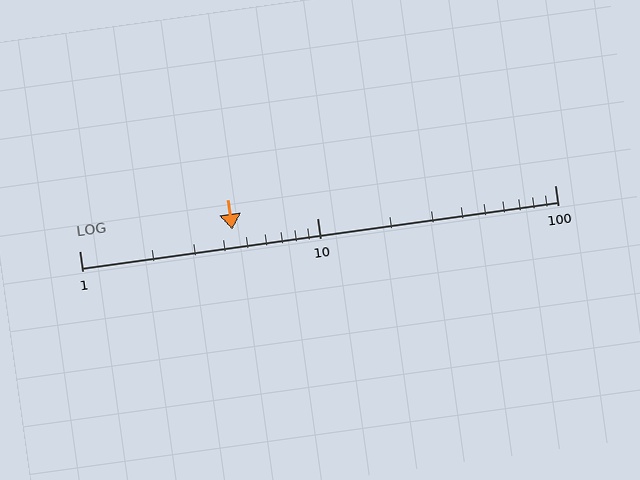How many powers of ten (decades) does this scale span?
The scale spans 2 decades, from 1 to 100.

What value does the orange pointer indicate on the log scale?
The pointer indicates approximately 4.4.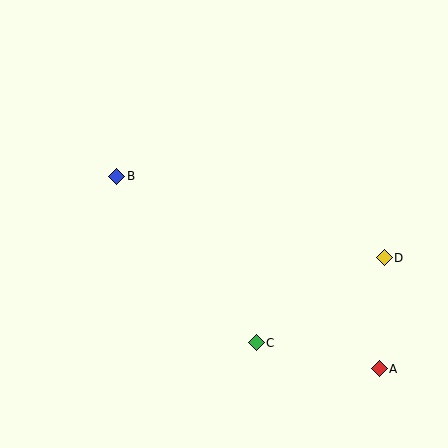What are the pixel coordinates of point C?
Point C is at (256, 343).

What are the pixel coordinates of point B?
Point B is at (117, 176).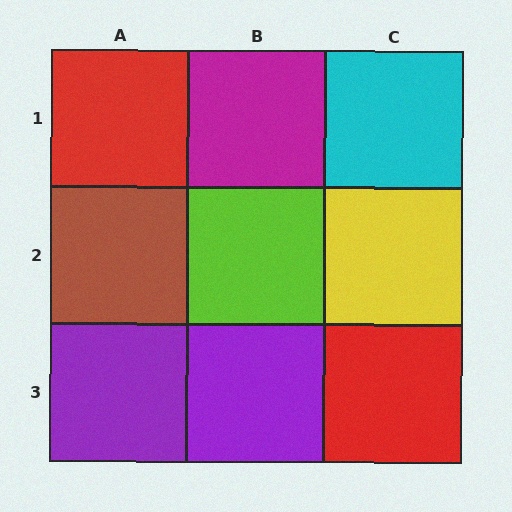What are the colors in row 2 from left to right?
Brown, lime, yellow.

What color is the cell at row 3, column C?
Red.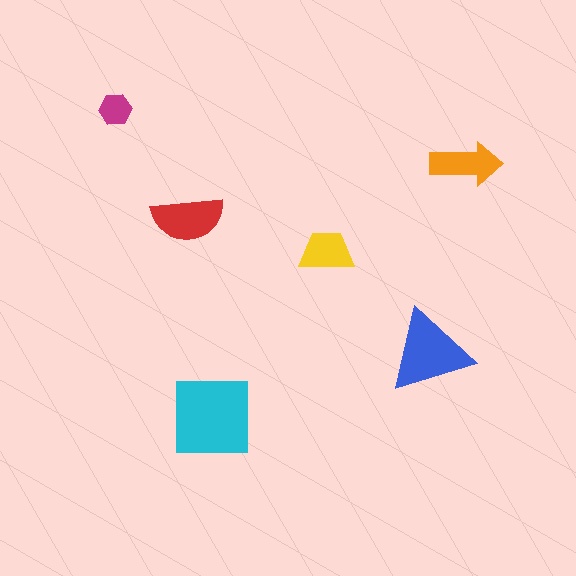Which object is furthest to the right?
The orange arrow is rightmost.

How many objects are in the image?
There are 6 objects in the image.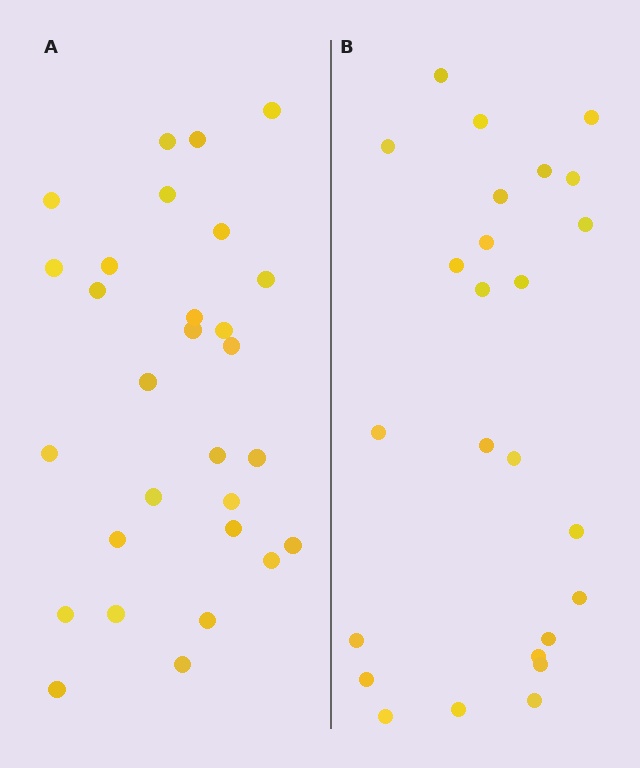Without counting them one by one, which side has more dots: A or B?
Region A (the left region) has more dots.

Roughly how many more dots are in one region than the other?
Region A has about 4 more dots than region B.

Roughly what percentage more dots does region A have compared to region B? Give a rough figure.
About 15% more.